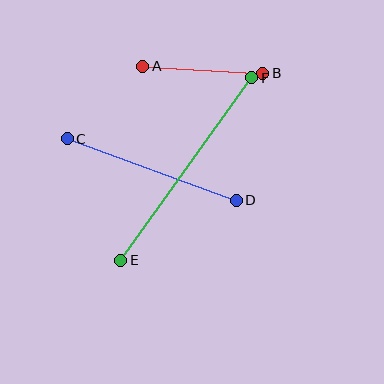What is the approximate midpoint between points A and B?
The midpoint is at approximately (203, 70) pixels.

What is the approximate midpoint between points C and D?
The midpoint is at approximately (152, 170) pixels.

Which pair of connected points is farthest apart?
Points E and F are farthest apart.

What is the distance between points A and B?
The distance is approximately 120 pixels.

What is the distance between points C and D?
The distance is approximately 180 pixels.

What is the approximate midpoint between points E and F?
The midpoint is at approximately (186, 169) pixels.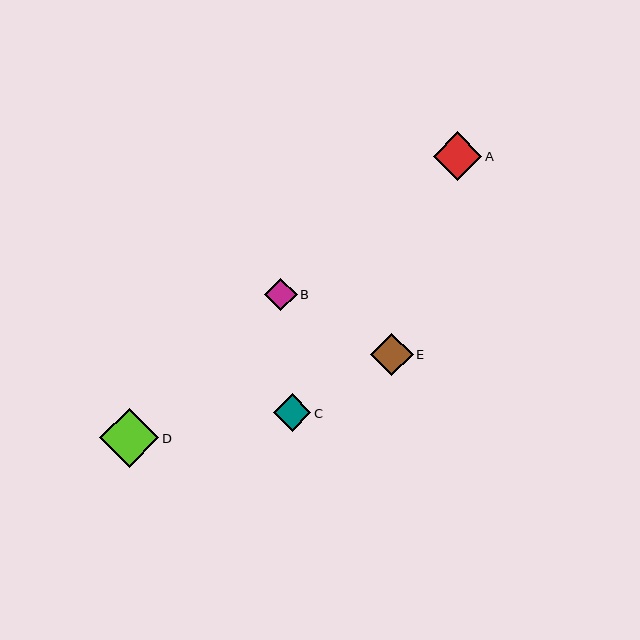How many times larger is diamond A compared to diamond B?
Diamond A is approximately 1.5 times the size of diamond B.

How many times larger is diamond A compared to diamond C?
Diamond A is approximately 1.3 times the size of diamond C.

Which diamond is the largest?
Diamond D is the largest with a size of approximately 59 pixels.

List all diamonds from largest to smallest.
From largest to smallest: D, A, E, C, B.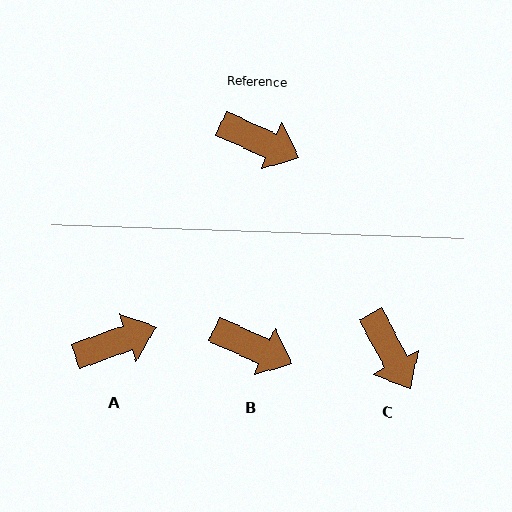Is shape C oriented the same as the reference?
No, it is off by about 38 degrees.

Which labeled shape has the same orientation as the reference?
B.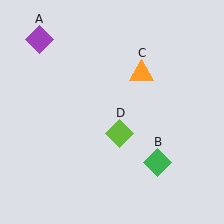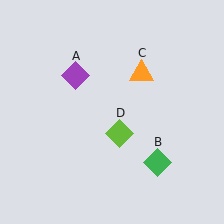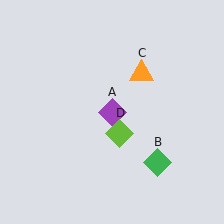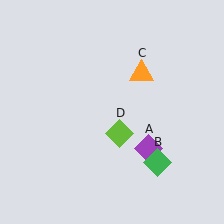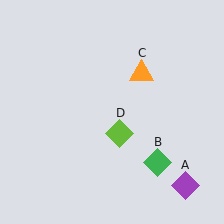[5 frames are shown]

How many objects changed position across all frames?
1 object changed position: purple diamond (object A).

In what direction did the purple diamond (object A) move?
The purple diamond (object A) moved down and to the right.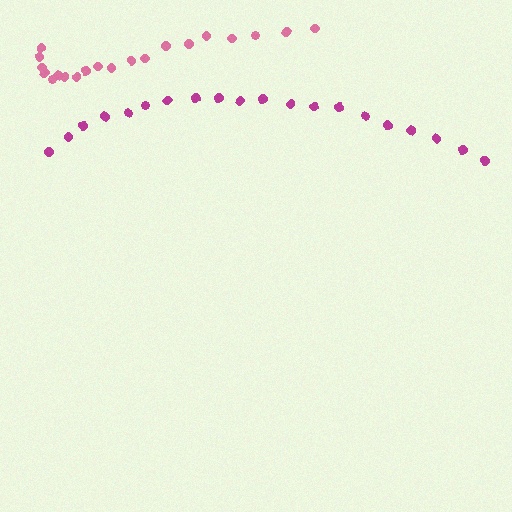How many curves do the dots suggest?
There are 2 distinct paths.